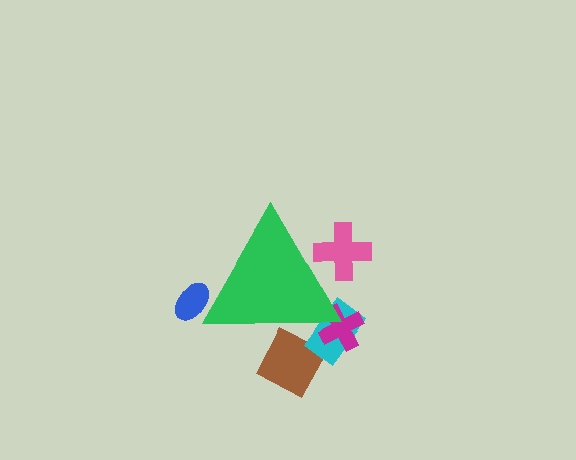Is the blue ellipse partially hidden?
Yes, the blue ellipse is partially hidden behind the green triangle.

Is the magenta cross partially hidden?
Yes, the magenta cross is partially hidden behind the green triangle.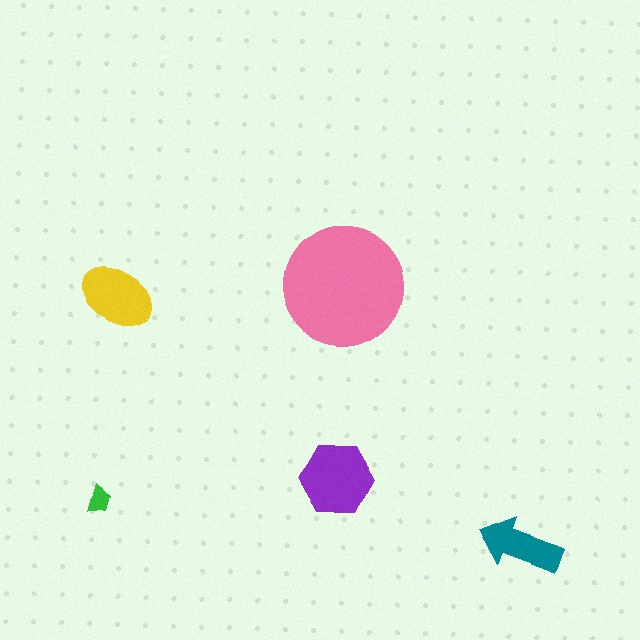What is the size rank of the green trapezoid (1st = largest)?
5th.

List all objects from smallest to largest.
The green trapezoid, the teal arrow, the yellow ellipse, the purple hexagon, the pink circle.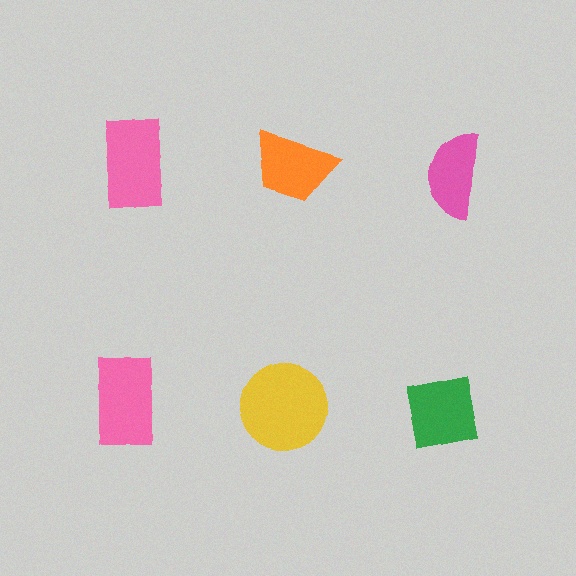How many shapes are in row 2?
3 shapes.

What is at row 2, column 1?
A pink rectangle.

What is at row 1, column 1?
A pink rectangle.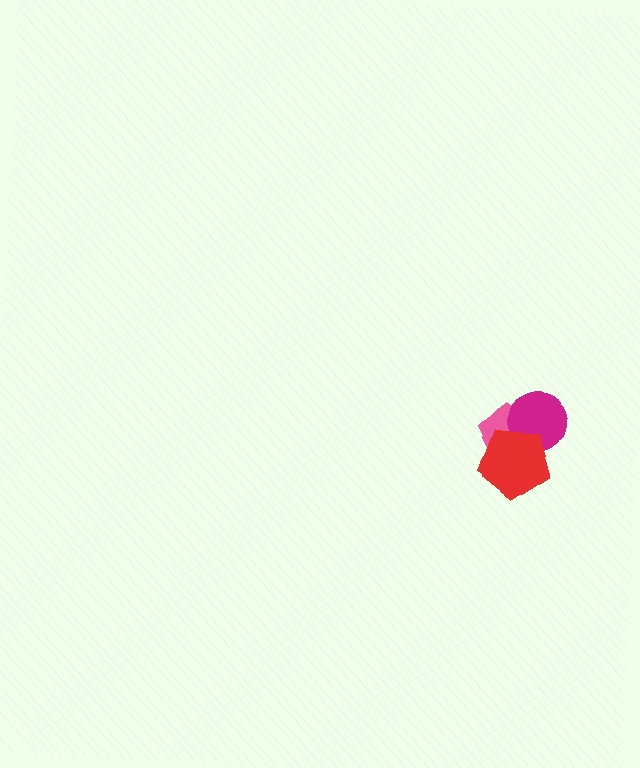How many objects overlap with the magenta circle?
2 objects overlap with the magenta circle.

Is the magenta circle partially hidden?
Yes, it is partially covered by another shape.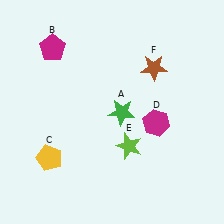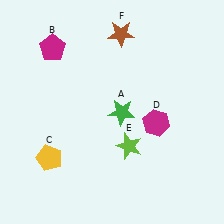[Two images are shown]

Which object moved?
The brown star (F) moved up.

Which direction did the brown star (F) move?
The brown star (F) moved up.